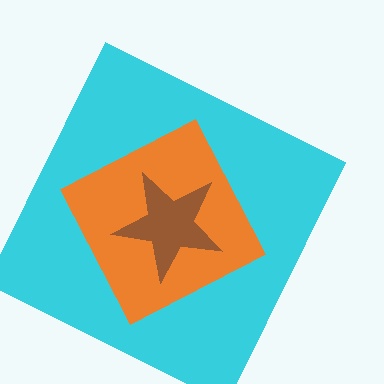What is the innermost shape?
The brown star.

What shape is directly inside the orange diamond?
The brown star.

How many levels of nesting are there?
3.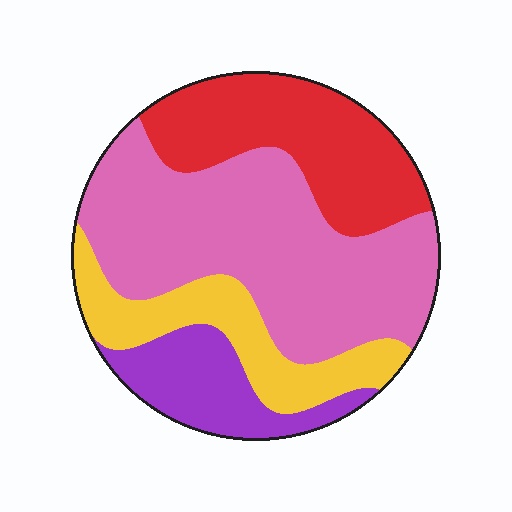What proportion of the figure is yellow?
Yellow covers 17% of the figure.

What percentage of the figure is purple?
Purple covers about 15% of the figure.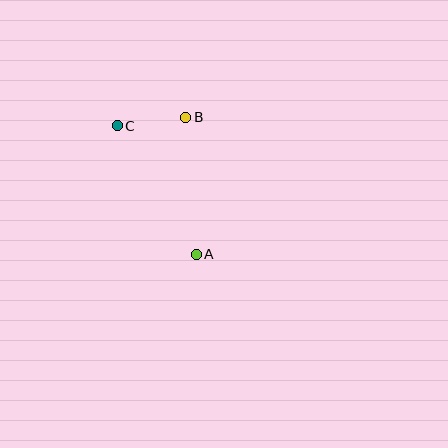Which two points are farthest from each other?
Points A and C are farthest from each other.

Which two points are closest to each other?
Points B and C are closest to each other.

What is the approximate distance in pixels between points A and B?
The distance between A and B is approximately 137 pixels.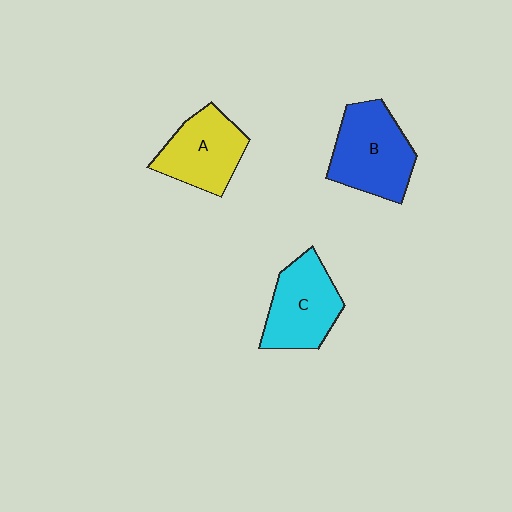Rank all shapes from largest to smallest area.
From largest to smallest: B (blue), C (cyan), A (yellow).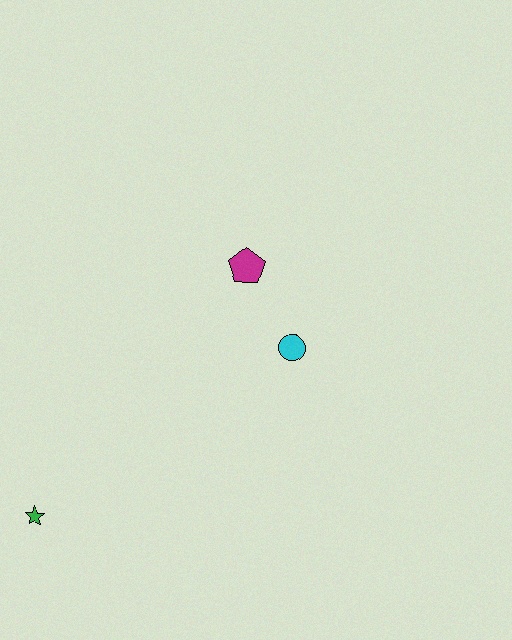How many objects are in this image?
There are 3 objects.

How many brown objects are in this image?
There are no brown objects.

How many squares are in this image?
There are no squares.